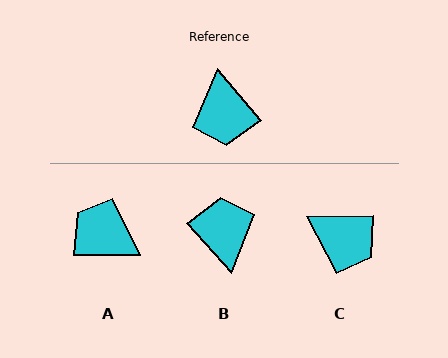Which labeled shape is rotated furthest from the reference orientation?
B, about 178 degrees away.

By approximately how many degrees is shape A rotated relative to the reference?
Approximately 131 degrees clockwise.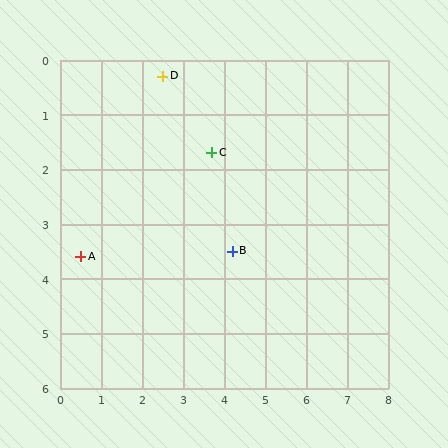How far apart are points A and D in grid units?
Points A and D are about 3.9 grid units apart.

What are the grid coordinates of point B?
Point B is at approximately (4.2, 3.5).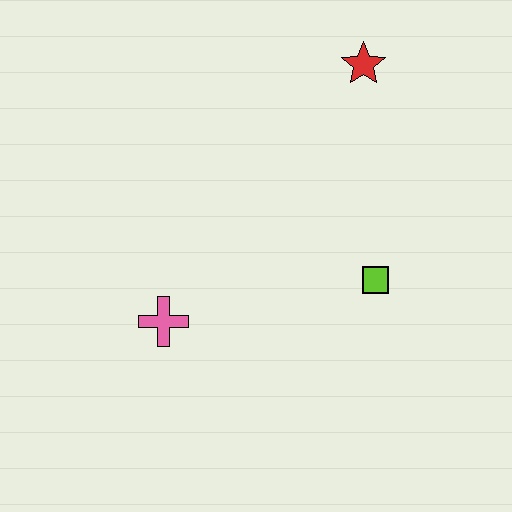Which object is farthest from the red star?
The pink cross is farthest from the red star.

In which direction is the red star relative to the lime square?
The red star is above the lime square.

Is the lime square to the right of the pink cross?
Yes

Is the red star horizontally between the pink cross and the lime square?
Yes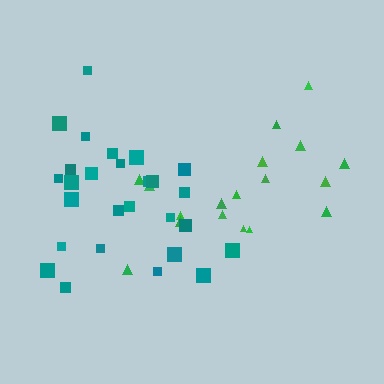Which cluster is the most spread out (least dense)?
Green.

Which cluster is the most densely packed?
Teal.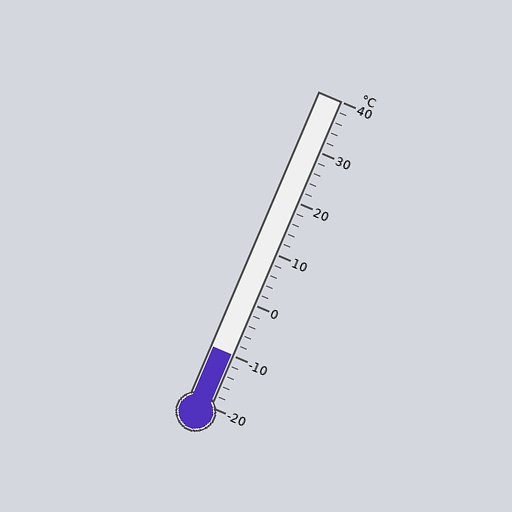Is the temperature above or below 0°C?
The temperature is below 0°C.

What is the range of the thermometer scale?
The thermometer scale ranges from -20°C to 40°C.